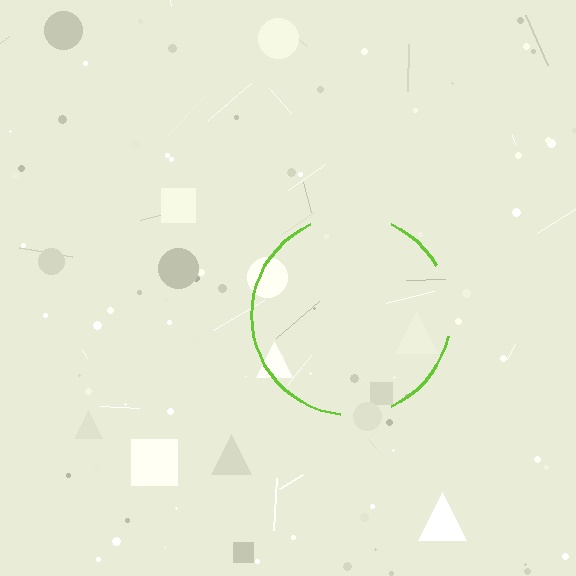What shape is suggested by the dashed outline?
The dashed outline suggests a circle.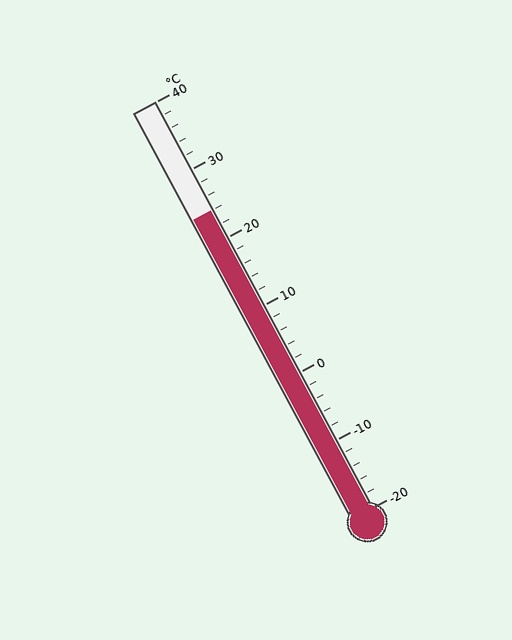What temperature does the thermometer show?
The thermometer shows approximately 24°C.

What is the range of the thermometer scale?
The thermometer scale ranges from -20°C to 40°C.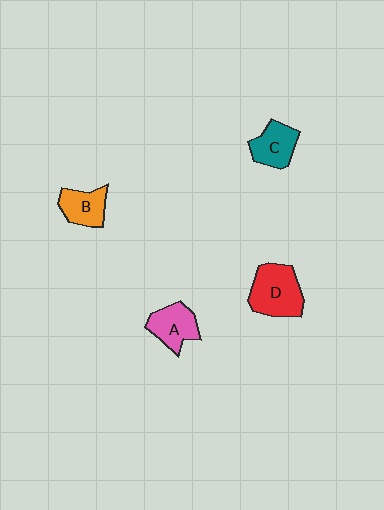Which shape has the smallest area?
Shape B (orange).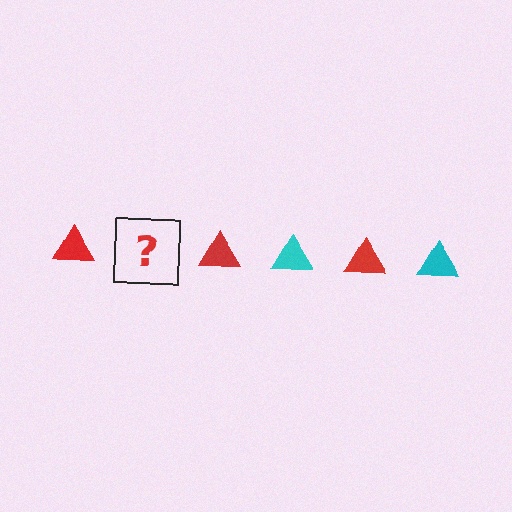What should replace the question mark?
The question mark should be replaced with a cyan triangle.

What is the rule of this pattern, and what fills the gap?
The rule is that the pattern cycles through red, cyan triangles. The gap should be filled with a cyan triangle.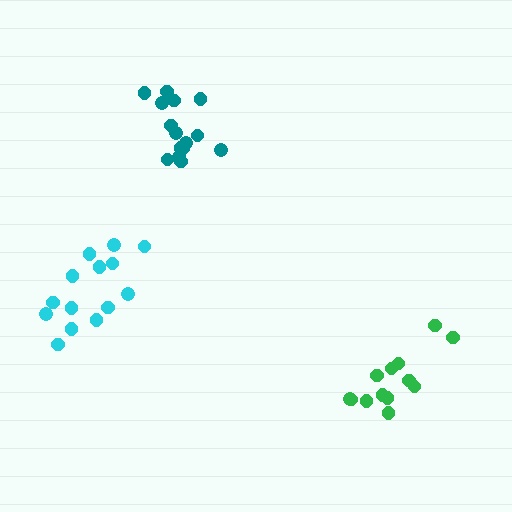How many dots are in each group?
Group 1: 15 dots, Group 2: 14 dots, Group 3: 13 dots (42 total).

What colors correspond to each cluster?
The clusters are colored: teal, cyan, green.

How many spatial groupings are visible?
There are 3 spatial groupings.